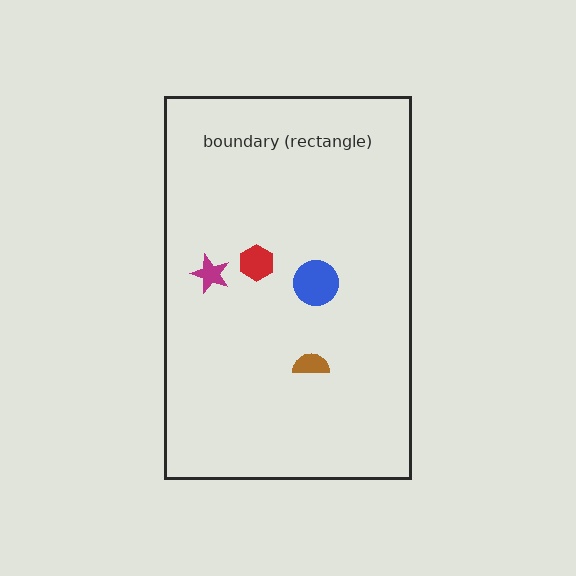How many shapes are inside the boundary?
4 inside, 0 outside.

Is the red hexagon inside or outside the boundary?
Inside.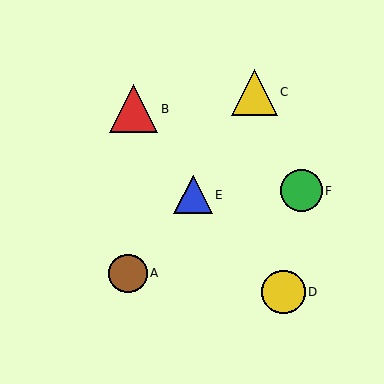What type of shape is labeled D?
Shape D is a yellow circle.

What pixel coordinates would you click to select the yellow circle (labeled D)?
Click at (283, 292) to select the yellow circle D.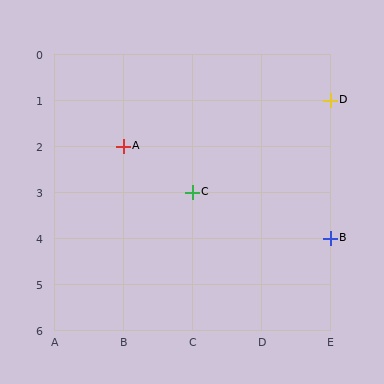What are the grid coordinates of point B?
Point B is at grid coordinates (E, 4).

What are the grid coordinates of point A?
Point A is at grid coordinates (B, 2).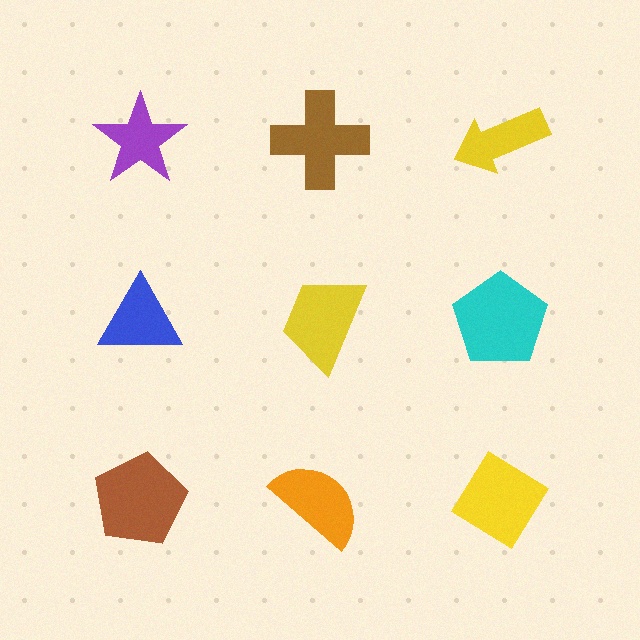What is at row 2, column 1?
A blue triangle.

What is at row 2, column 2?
A yellow trapezoid.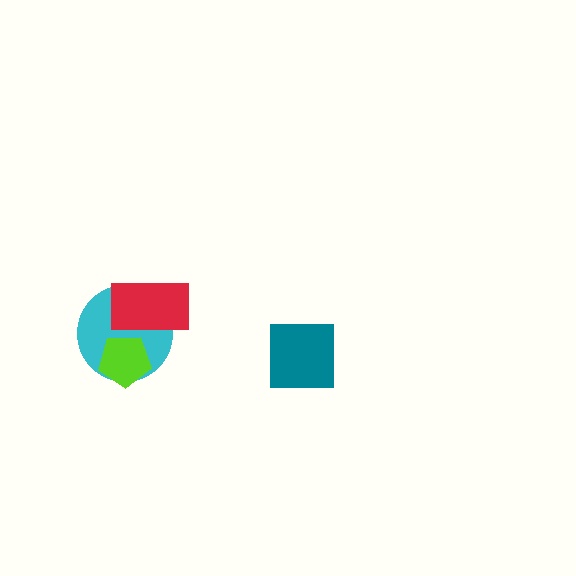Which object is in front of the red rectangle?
The lime pentagon is in front of the red rectangle.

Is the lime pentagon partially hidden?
No, no other shape covers it.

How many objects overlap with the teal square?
0 objects overlap with the teal square.